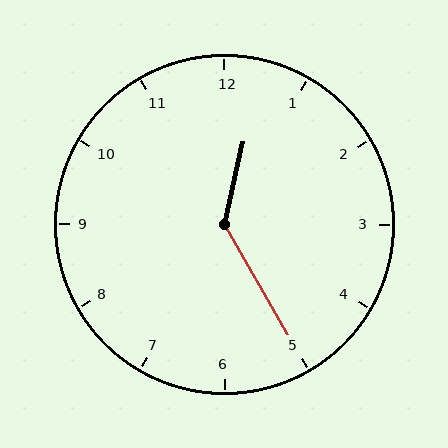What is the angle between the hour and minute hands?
Approximately 138 degrees.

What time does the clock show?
12:25.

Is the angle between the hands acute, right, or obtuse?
It is obtuse.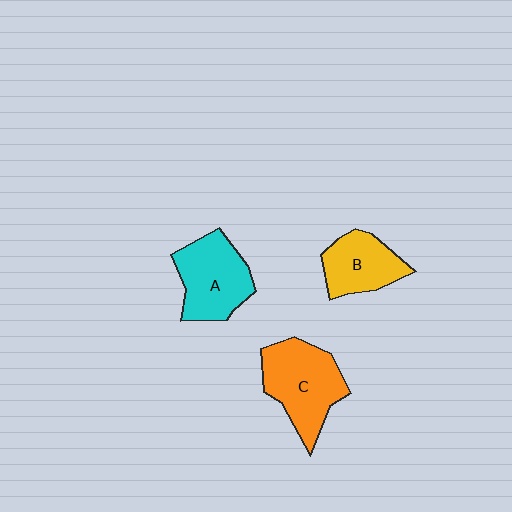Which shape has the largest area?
Shape C (orange).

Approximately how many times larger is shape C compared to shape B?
Approximately 1.4 times.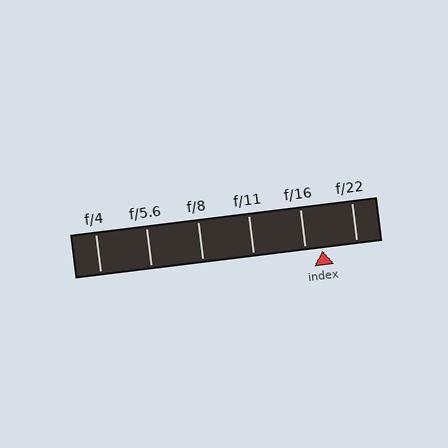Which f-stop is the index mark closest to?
The index mark is closest to f/16.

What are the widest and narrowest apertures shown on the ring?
The widest aperture shown is f/4 and the narrowest is f/22.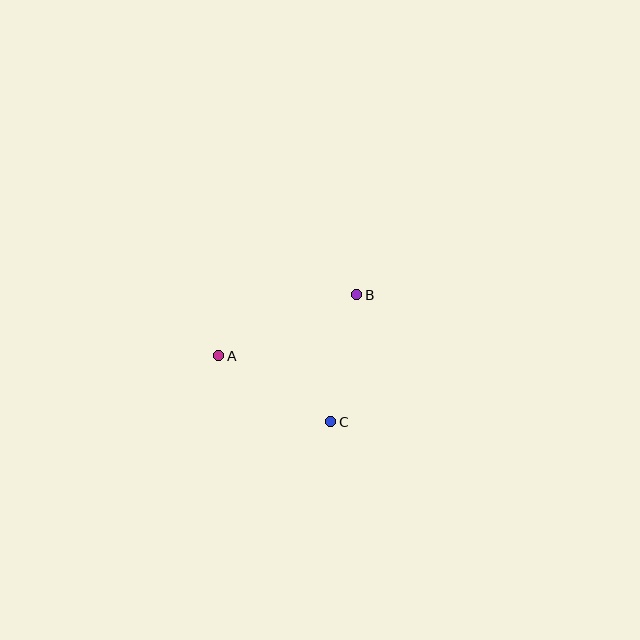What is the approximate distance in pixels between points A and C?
The distance between A and C is approximately 130 pixels.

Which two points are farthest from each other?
Points A and B are farthest from each other.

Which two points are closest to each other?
Points B and C are closest to each other.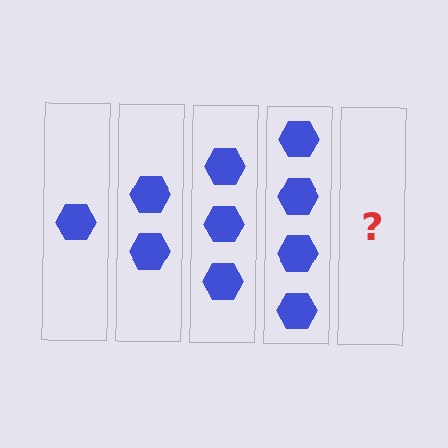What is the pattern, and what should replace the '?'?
The pattern is that each step adds one more hexagon. The '?' should be 5 hexagons.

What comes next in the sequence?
The next element should be 5 hexagons.